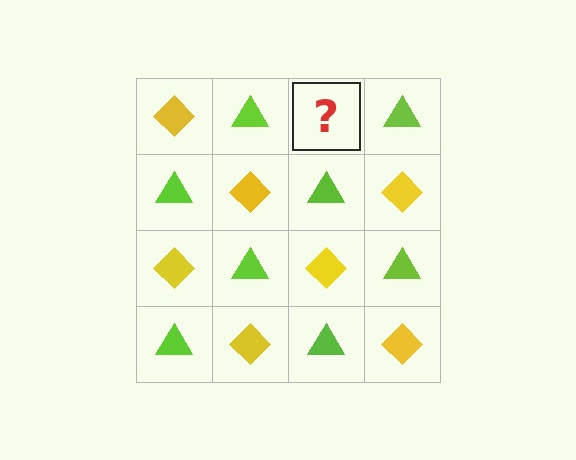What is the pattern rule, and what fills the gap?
The rule is that it alternates yellow diamond and lime triangle in a checkerboard pattern. The gap should be filled with a yellow diamond.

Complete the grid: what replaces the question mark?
The question mark should be replaced with a yellow diamond.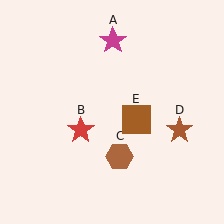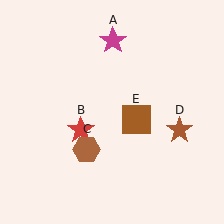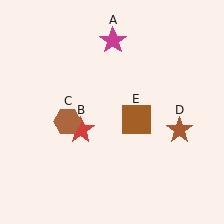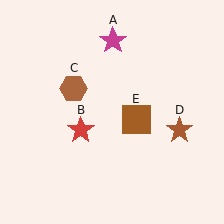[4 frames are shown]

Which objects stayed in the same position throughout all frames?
Magenta star (object A) and red star (object B) and brown star (object D) and brown square (object E) remained stationary.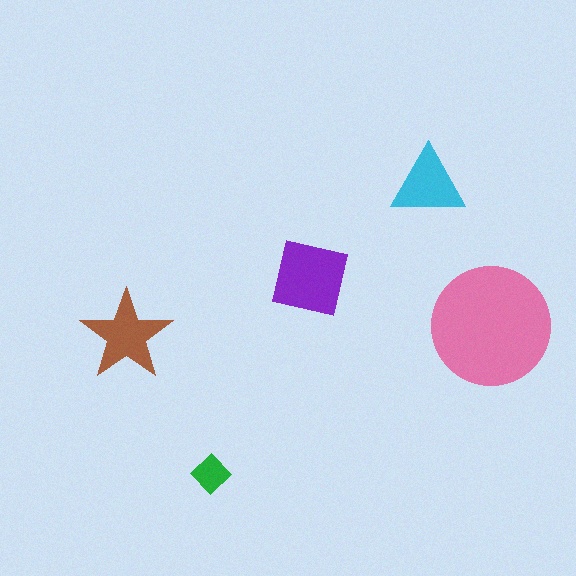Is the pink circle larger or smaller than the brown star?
Larger.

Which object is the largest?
The pink circle.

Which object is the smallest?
The green diamond.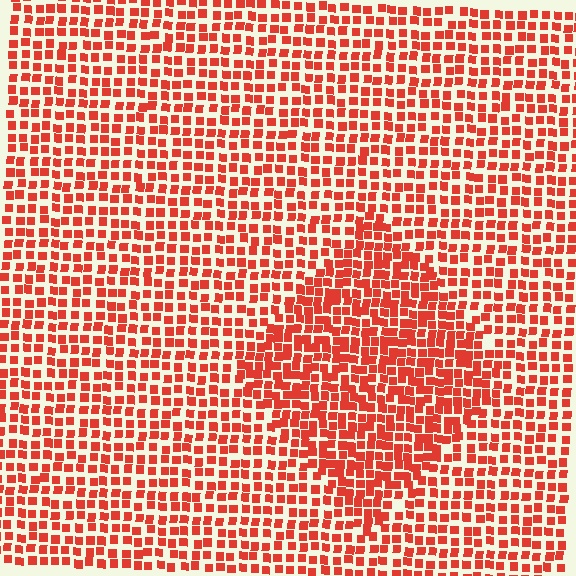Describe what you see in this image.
The image contains small red elements arranged at two different densities. A diamond-shaped region is visible where the elements are more densely packed than the surrounding area.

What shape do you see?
I see a diamond.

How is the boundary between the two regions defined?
The boundary is defined by a change in element density (approximately 1.5x ratio). All elements are the same color, size, and shape.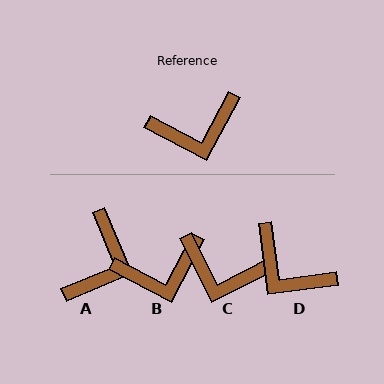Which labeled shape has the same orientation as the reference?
B.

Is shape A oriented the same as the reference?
No, it is off by about 50 degrees.